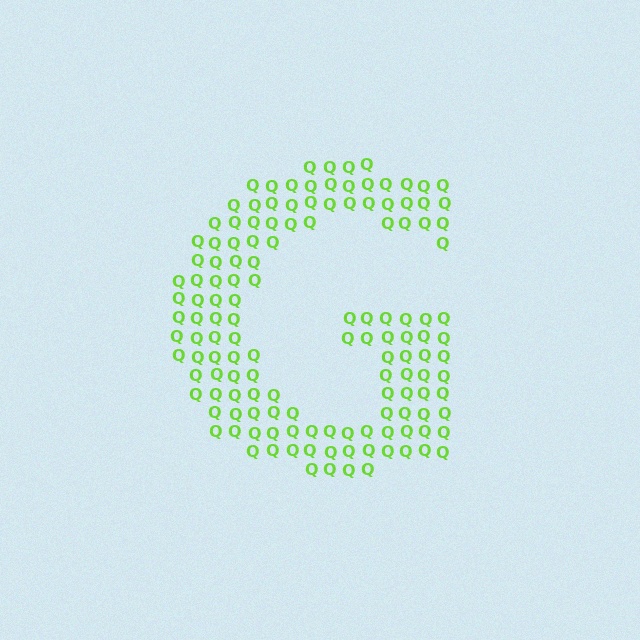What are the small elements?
The small elements are letter Q's.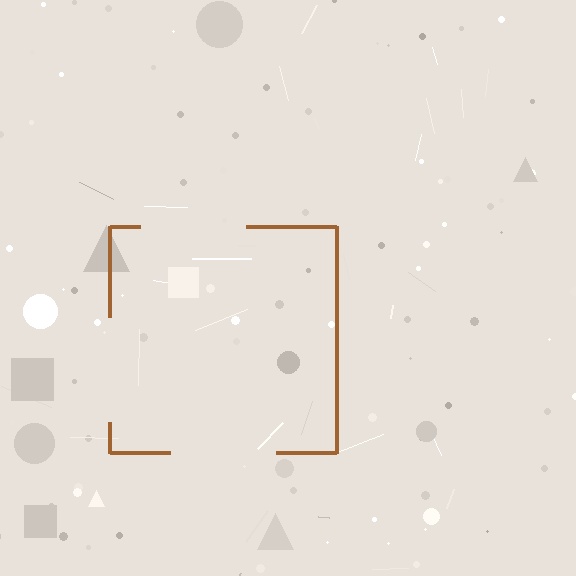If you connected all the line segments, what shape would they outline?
They would outline a square.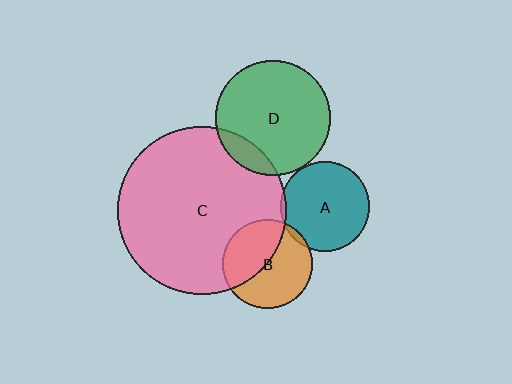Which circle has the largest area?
Circle C (pink).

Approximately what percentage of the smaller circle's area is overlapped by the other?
Approximately 5%.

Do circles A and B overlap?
Yes.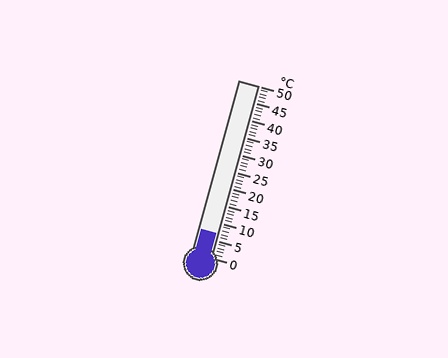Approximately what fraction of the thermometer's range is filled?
The thermometer is filled to approximately 15% of its range.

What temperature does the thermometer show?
The thermometer shows approximately 7°C.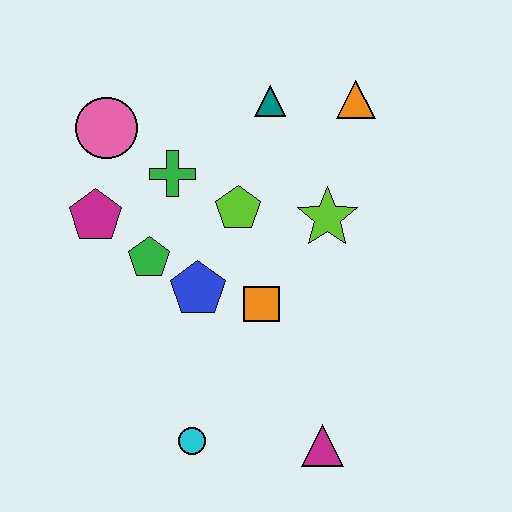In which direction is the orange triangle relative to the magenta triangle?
The orange triangle is above the magenta triangle.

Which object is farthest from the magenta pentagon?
The magenta triangle is farthest from the magenta pentagon.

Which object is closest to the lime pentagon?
The green cross is closest to the lime pentagon.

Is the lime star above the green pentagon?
Yes